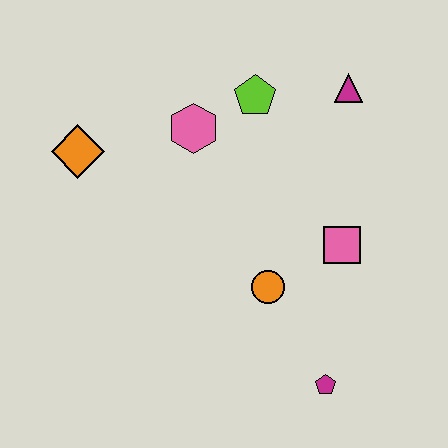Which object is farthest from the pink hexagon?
The magenta pentagon is farthest from the pink hexagon.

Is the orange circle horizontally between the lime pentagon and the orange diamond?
No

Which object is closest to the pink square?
The orange circle is closest to the pink square.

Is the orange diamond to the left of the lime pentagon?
Yes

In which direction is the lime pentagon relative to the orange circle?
The lime pentagon is above the orange circle.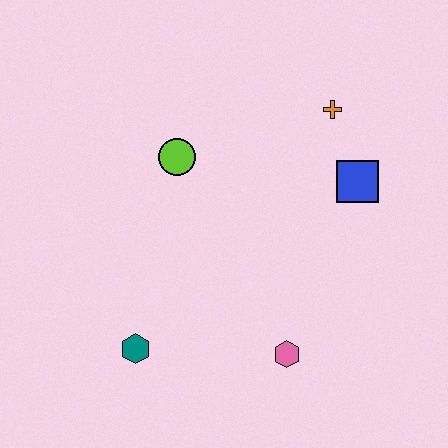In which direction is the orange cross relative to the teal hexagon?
The orange cross is above the teal hexagon.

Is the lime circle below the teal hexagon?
No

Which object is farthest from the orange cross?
The teal hexagon is farthest from the orange cross.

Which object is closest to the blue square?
The orange cross is closest to the blue square.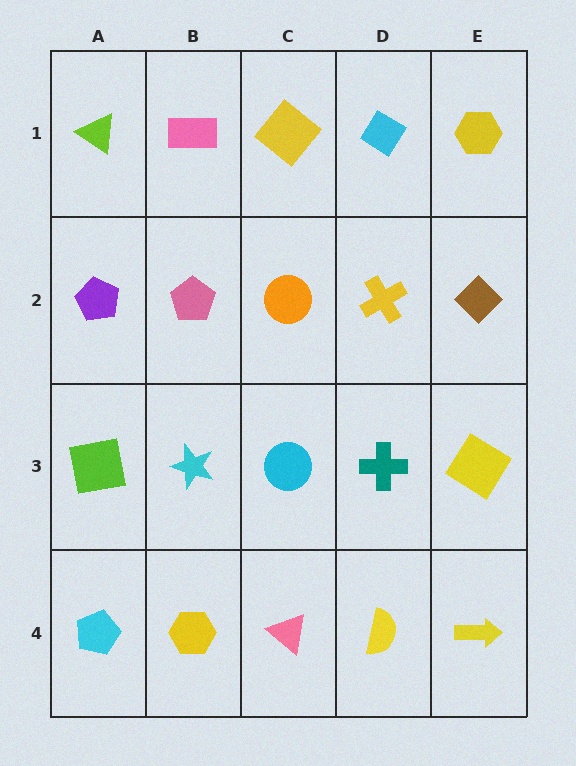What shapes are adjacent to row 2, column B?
A pink rectangle (row 1, column B), a cyan star (row 3, column B), a purple pentagon (row 2, column A), an orange circle (row 2, column C).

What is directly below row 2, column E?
A yellow diamond.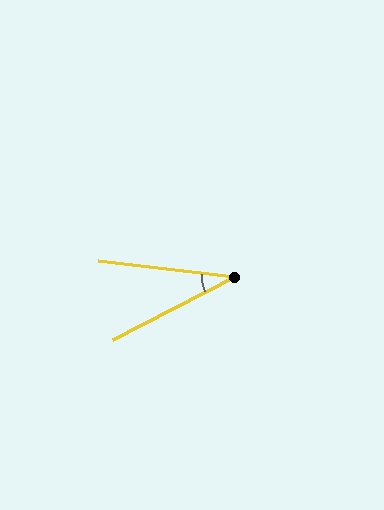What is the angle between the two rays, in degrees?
Approximately 34 degrees.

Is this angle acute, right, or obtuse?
It is acute.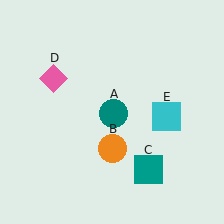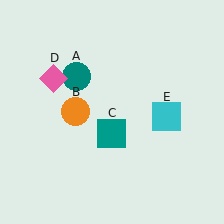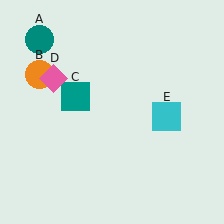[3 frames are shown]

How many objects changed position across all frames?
3 objects changed position: teal circle (object A), orange circle (object B), teal square (object C).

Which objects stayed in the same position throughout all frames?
Pink diamond (object D) and cyan square (object E) remained stationary.